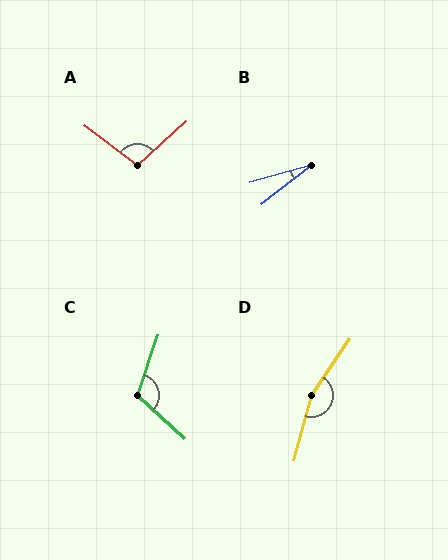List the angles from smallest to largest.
B (22°), A (101°), C (115°), D (161°).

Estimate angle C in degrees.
Approximately 115 degrees.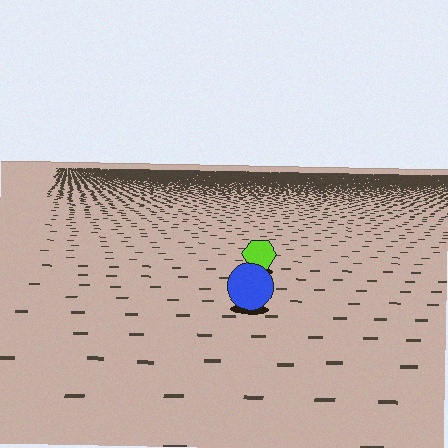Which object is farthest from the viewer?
The lime hexagon is farthest from the viewer. It appears smaller and the ground texture around it is denser.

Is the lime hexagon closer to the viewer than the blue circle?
No. The blue circle is closer — you can tell from the texture gradient: the ground texture is coarser near it.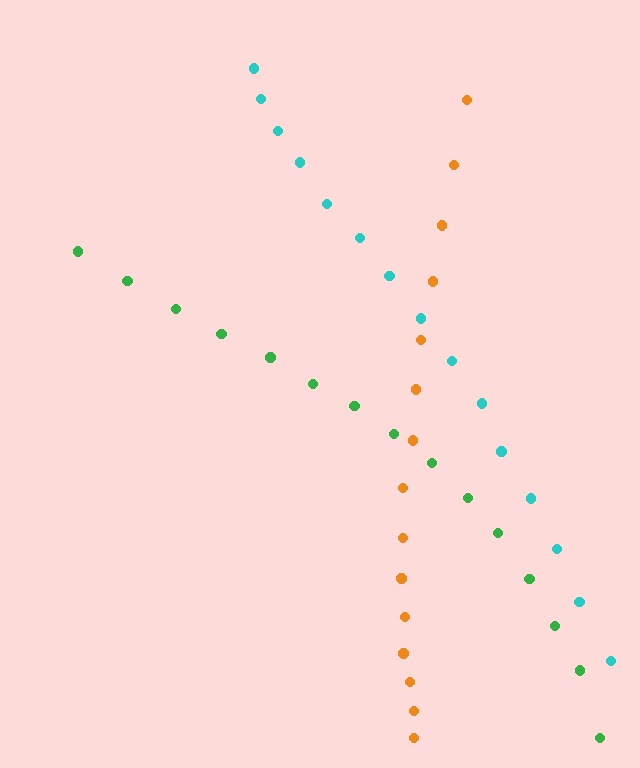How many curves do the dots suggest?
There are 3 distinct paths.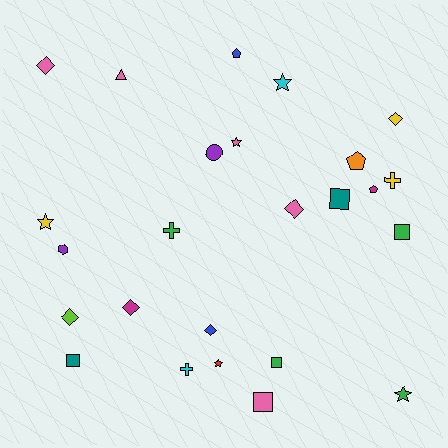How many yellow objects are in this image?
There are 3 yellow objects.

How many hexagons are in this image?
There is 1 hexagon.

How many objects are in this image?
There are 25 objects.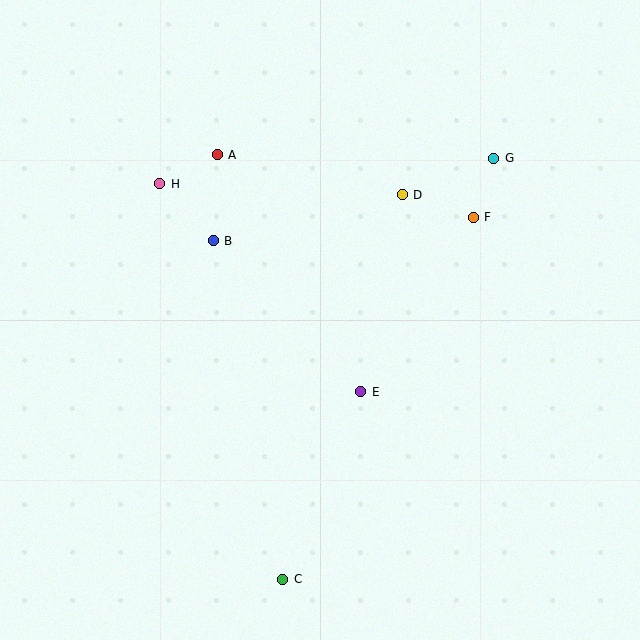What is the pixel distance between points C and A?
The distance between C and A is 429 pixels.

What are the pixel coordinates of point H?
Point H is at (160, 184).